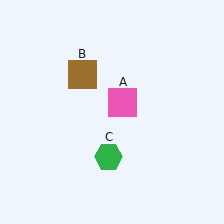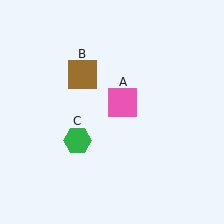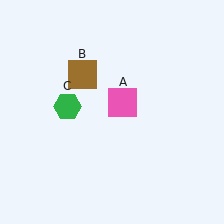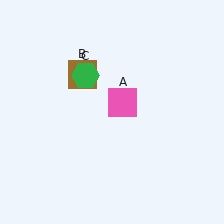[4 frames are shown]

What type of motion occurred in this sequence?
The green hexagon (object C) rotated clockwise around the center of the scene.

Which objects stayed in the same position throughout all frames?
Pink square (object A) and brown square (object B) remained stationary.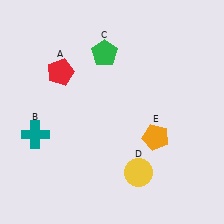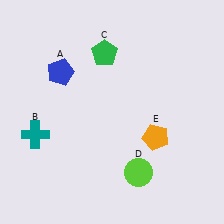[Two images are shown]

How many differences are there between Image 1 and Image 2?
There are 2 differences between the two images.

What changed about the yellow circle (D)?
In Image 1, D is yellow. In Image 2, it changed to lime.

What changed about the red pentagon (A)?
In Image 1, A is red. In Image 2, it changed to blue.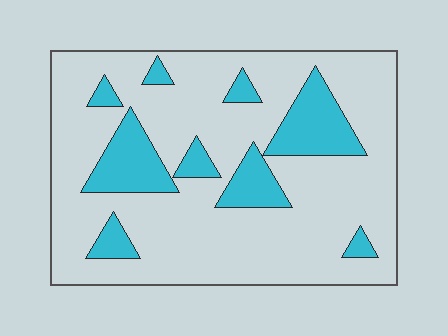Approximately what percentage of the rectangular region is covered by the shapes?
Approximately 20%.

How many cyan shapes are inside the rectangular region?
9.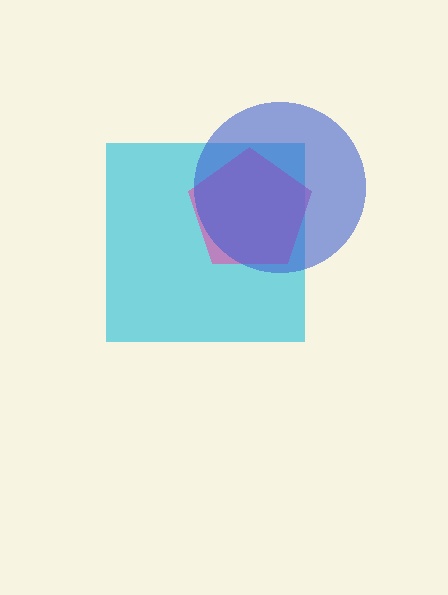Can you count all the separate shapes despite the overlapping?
Yes, there are 3 separate shapes.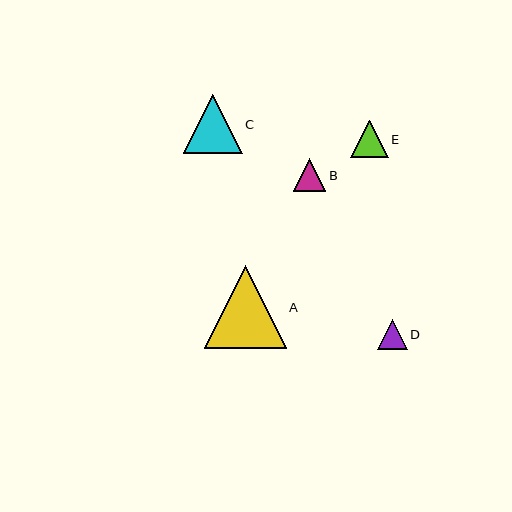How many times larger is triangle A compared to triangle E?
Triangle A is approximately 2.2 times the size of triangle E.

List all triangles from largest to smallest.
From largest to smallest: A, C, E, B, D.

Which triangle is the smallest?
Triangle D is the smallest with a size of approximately 30 pixels.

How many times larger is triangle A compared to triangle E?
Triangle A is approximately 2.2 times the size of triangle E.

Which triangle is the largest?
Triangle A is the largest with a size of approximately 82 pixels.